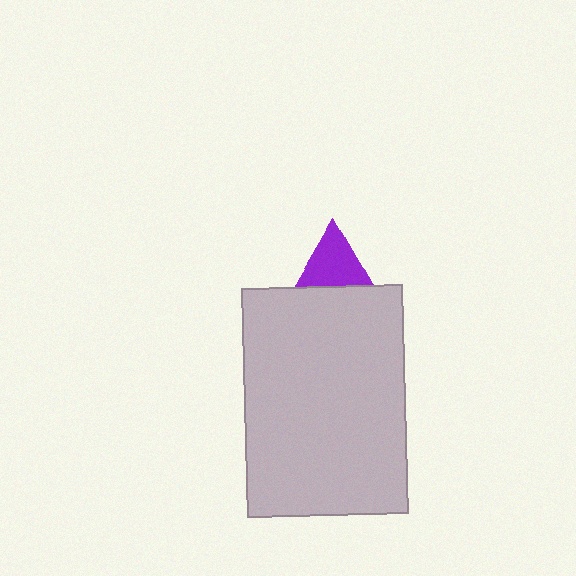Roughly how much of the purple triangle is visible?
A small part of it is visible (roughly 37%).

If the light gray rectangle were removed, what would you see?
You would see the complete purple triangle.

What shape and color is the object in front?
The object in front is a light gray rectangle.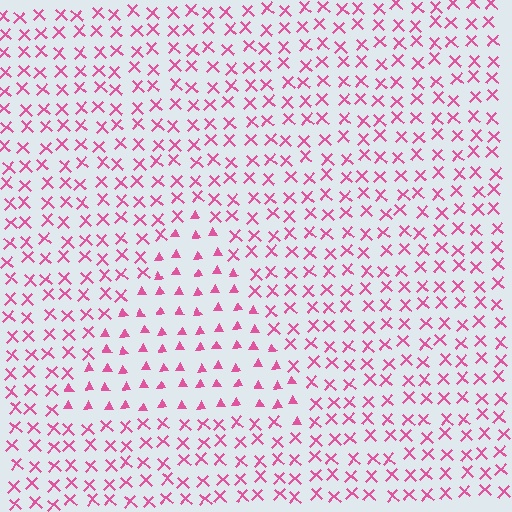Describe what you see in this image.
The image is filled with small pink elements arranged in a uniform grid. A triangle-shaped region contains triangles, while the surrounding area contains X marks. The boundary is defined purely by the change in element shape.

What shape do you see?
I see a triangle.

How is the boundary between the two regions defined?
The boundary is defined by a change in element shape: triangles inside vs. X marks outside. All elements share the same color and spacing.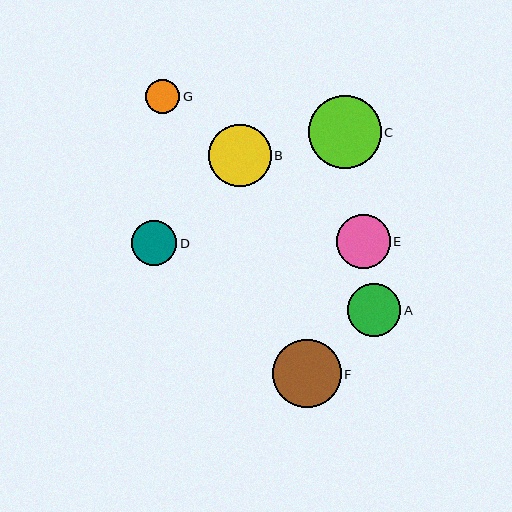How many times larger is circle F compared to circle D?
Circle F is approximately 1.5 times the size of circle D.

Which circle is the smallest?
Circle G is the smallest with a size of approximately 34 pixels.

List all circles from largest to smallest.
From largest to smallest: C, F, B, E, A, D, G.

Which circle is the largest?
Circle C is the largest with a size of approximately 73 pixels.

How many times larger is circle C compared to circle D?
Circle C is approximately 1.6 times the size of circle D.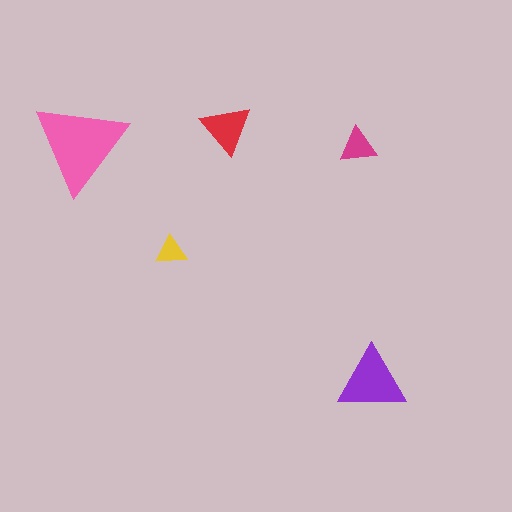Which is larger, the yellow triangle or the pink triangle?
The pink one.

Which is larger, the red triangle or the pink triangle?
The pink one.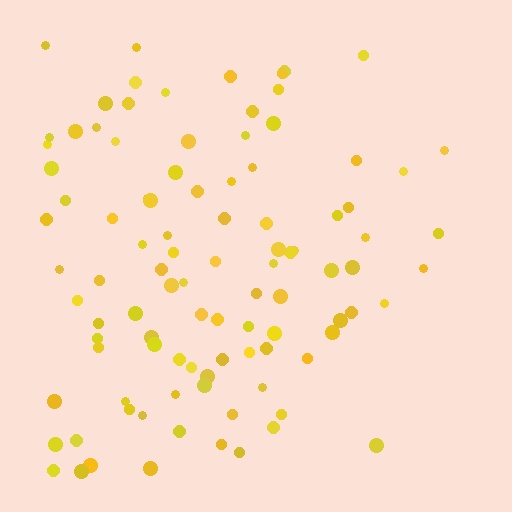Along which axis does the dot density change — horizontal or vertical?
Horizontal.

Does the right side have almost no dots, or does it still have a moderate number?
Still a moderate number, just noticeably fewer than the left.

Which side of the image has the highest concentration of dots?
The left.